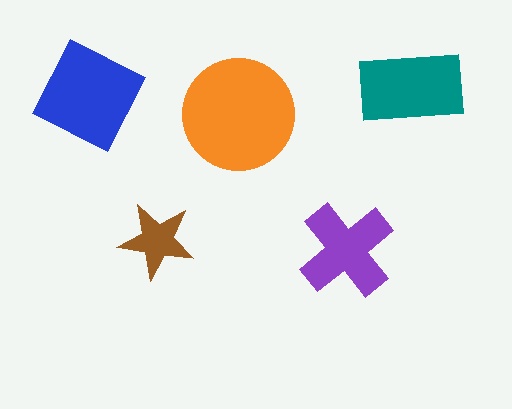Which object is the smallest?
The brown star.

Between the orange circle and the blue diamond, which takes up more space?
The orange circle.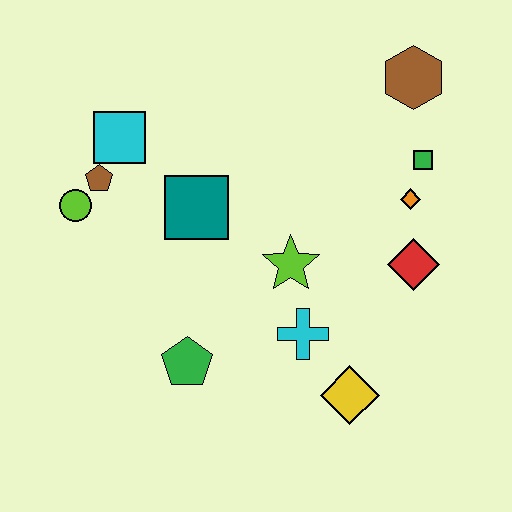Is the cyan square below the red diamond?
No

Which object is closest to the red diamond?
The orange diamond is closest to the red diamond.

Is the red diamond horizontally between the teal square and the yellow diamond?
No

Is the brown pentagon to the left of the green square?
Yes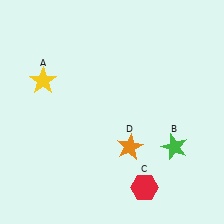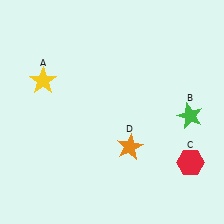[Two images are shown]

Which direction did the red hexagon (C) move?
The red hexagon (C) moved right.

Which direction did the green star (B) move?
The green star (B) moved up.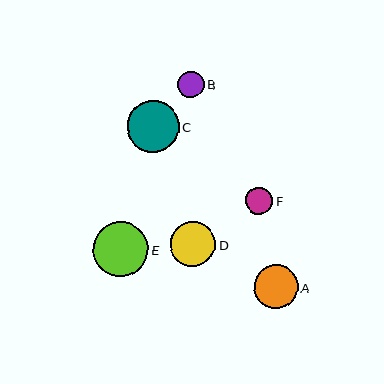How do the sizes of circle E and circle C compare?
Circle E and circle C are approximately the same size.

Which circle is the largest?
Circle E is the largest with a size of approximately 55 pixels.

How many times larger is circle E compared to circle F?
Circle E is approximately 2.0 times the size of circle F.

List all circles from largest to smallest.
From largest to smallest: E, C, D, A, F, B.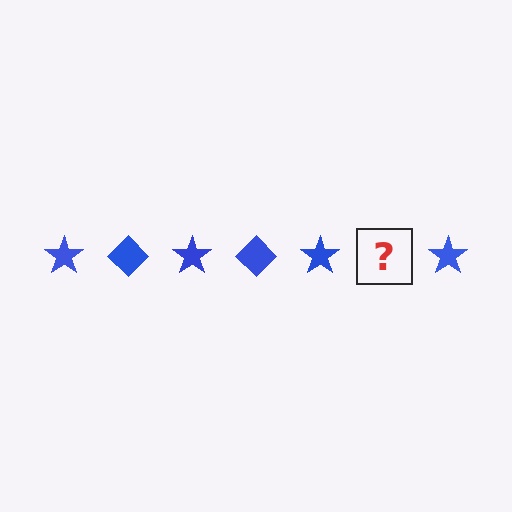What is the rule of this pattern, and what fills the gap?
The rule is that the pattern cycles through star, diamond shapes in blue. The gap should be filled with a blue diamond.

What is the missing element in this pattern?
The missing element is a blue diamond.